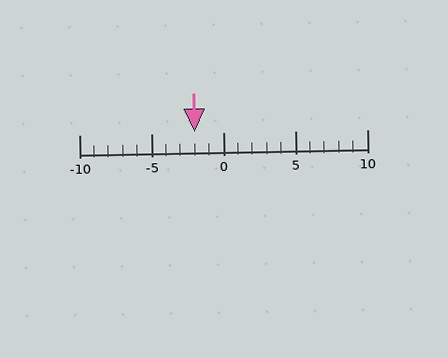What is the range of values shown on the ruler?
The ruler shows values from -10 to 10.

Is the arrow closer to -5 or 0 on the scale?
The arrow is closer to 0.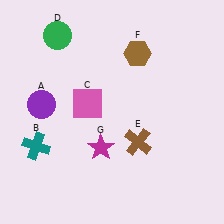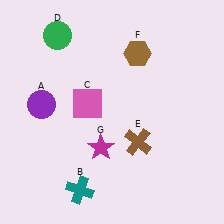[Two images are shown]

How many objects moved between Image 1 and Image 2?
1 object moved between the two images.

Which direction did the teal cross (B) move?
The teal cross (B) moved down.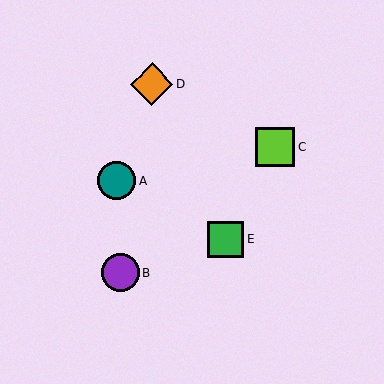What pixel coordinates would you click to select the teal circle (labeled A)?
Click at (117, 180) to select the teal circle A.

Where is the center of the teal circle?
The center of the teal circle is at (117, 180).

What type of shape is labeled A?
Shape A is a teal circle.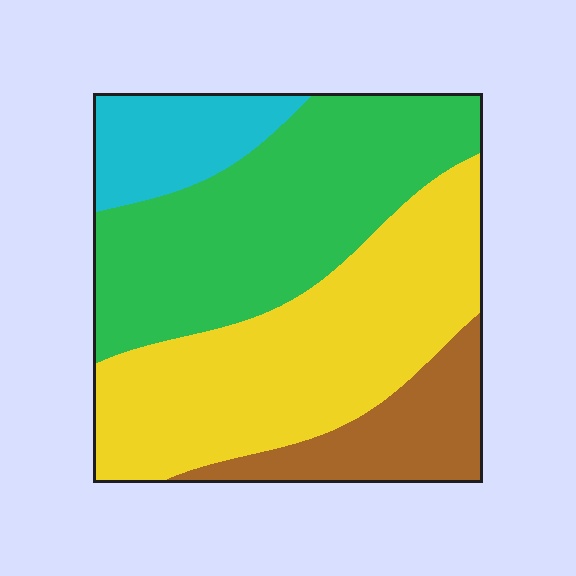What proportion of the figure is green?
Green takes up between a quarter and a half of the figure.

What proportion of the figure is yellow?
Yellow covers 39% of the figure.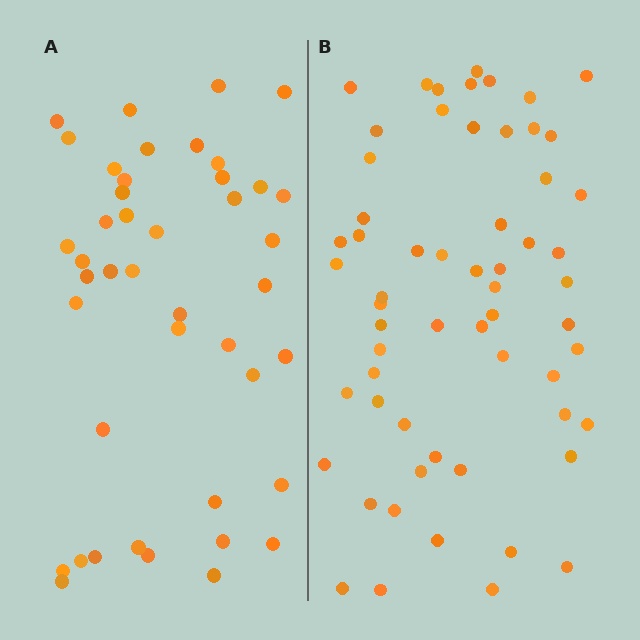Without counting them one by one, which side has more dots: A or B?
Region B (the right region) has more dots.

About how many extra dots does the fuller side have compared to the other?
Region B has approximately 15 more dots than region A.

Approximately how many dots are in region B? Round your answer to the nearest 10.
About 60 dots.